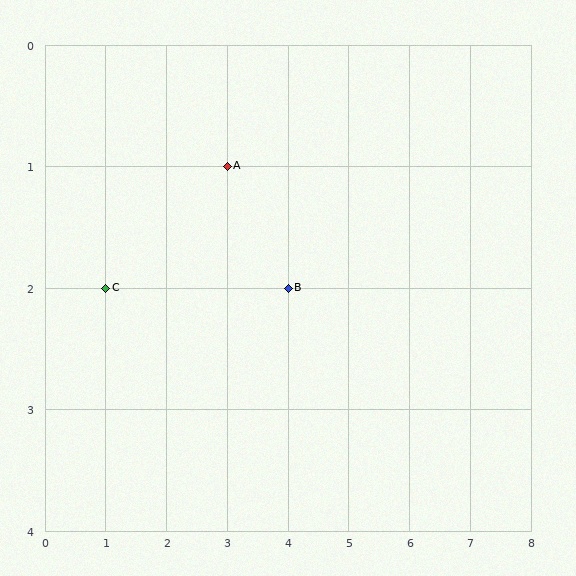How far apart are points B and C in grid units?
Points B and C are 3 columns apart.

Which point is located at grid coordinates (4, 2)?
Point B is at (4, 2).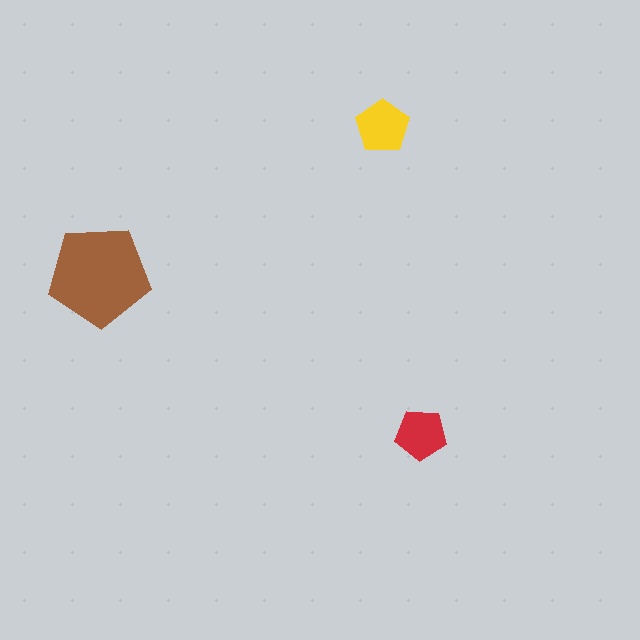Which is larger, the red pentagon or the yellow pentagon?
The yellow one.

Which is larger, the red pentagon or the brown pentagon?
The brown one.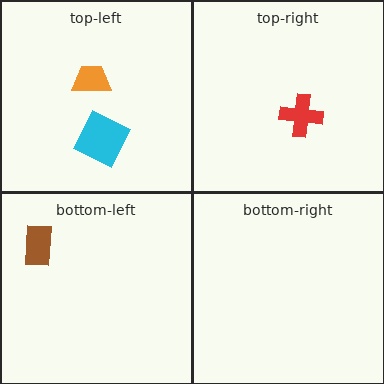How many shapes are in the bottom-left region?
1.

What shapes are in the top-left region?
The orange trapezoid, the cyan diamond.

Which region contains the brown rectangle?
The bottom-left region.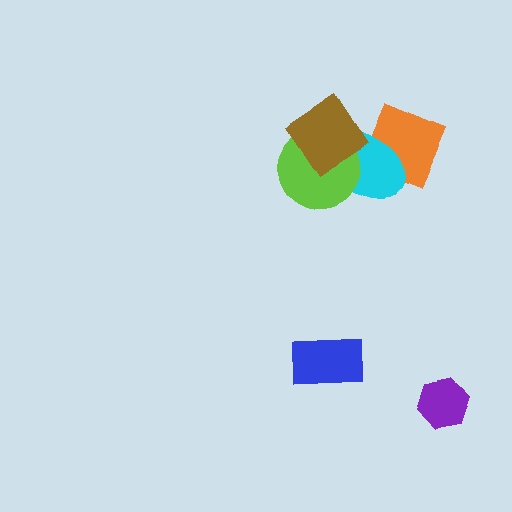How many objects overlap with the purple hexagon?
0 objects overlap with the purple hexagon.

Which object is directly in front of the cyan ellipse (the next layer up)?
The lime circle is directly in front of the cyan ellipse.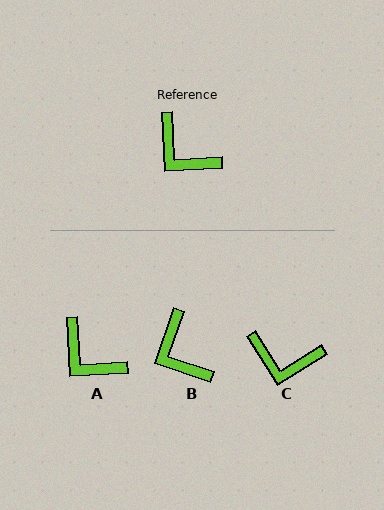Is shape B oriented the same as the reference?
No, it is off by about 22 degrees.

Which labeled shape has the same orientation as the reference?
A.